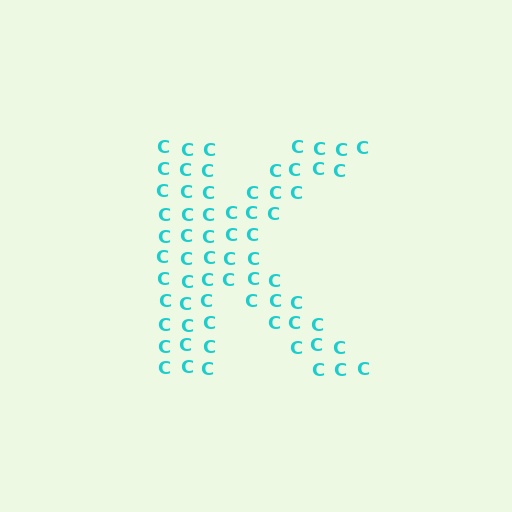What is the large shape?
The large shape is the letter K.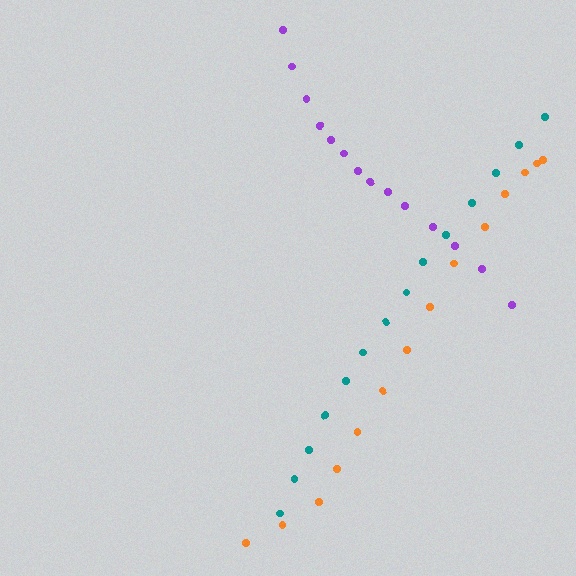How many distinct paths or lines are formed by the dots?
There are 3 distinct paths.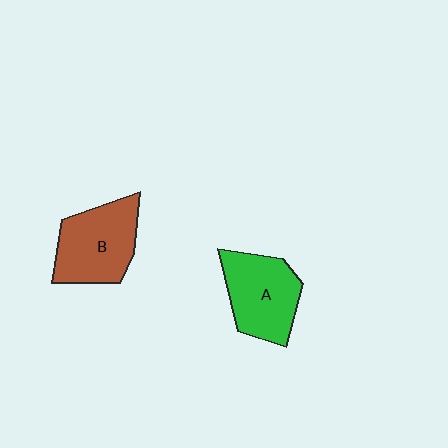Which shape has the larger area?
Shape B (brown).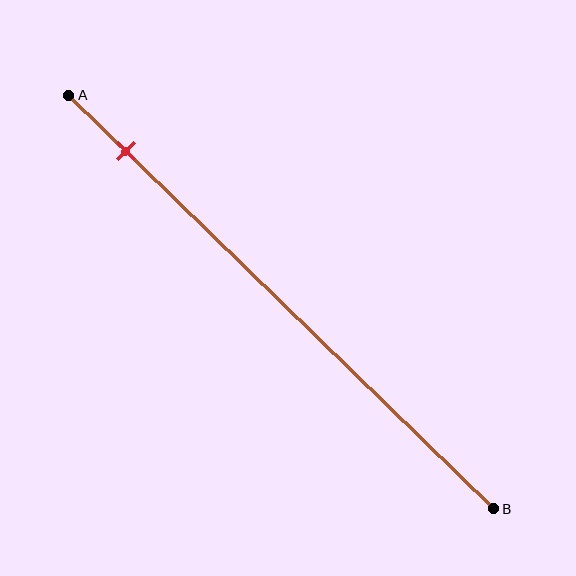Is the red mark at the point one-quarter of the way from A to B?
No, the mark is at about 15% from A, not at the 25% one-quarter point.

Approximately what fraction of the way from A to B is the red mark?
The red mark is approximately 15% of the way from A to B.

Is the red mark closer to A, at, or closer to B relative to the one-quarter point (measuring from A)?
The red mark is closer to point A than the one-quarter point of segment AB.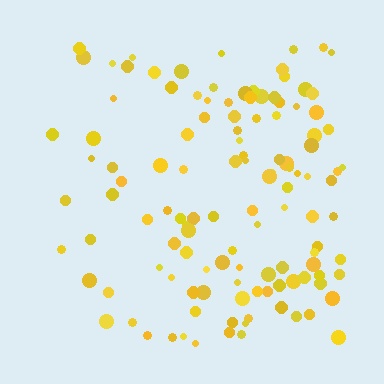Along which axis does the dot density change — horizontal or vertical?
Horizontal.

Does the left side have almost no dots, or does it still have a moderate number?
Still a moderate number, just noticeably fewer than the right.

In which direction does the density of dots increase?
From left to right, with the right side densest.